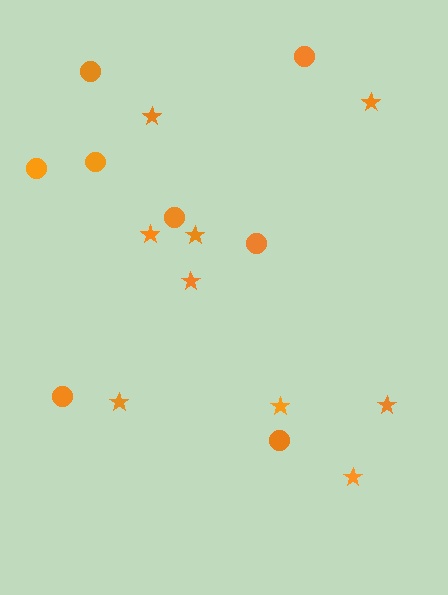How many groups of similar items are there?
There are 2 groups: one group of stars (9) and one group of circles (8).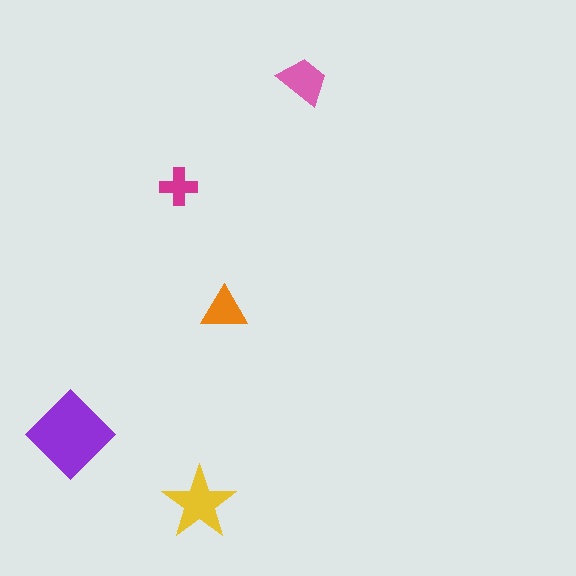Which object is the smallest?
The magenta cross.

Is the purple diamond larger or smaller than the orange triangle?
Larger.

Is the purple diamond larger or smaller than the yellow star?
Larger.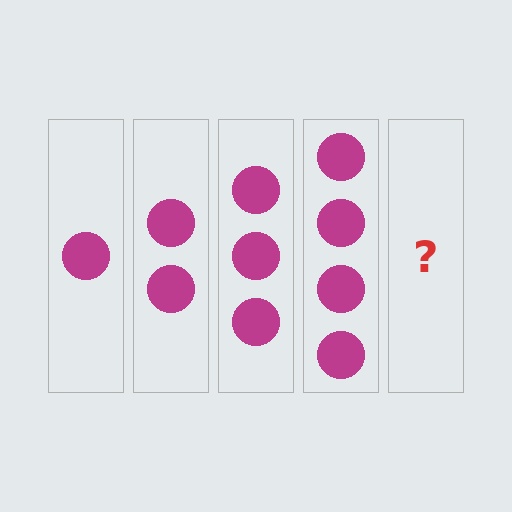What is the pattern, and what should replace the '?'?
The pattern is that each step adds one more circle. The '?' should be 5 circles.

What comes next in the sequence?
The next element should be 5 circles.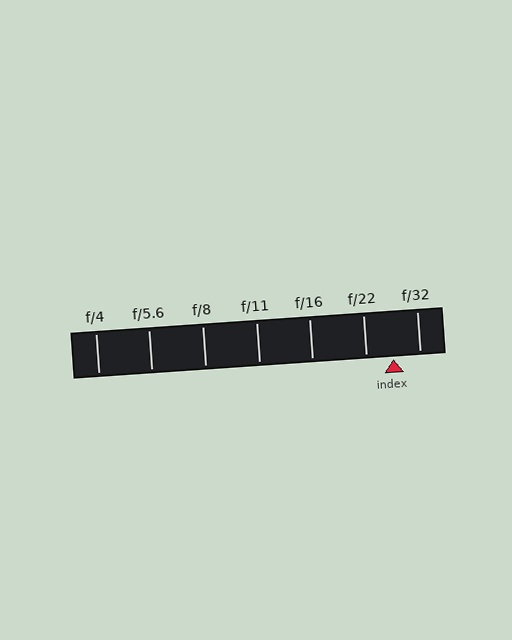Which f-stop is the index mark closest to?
The index mark is closest to f/22.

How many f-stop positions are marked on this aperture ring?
There are 7 f-stop positions marked.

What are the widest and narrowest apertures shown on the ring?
The widest aperture shown is f/4 and the narrowest is f/32.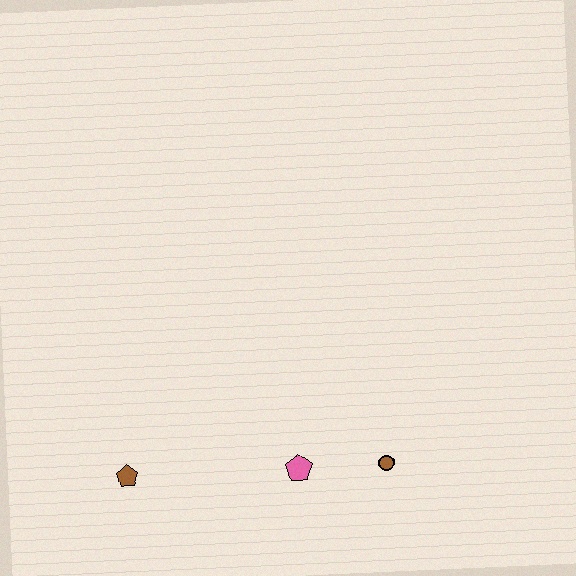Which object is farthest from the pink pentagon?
The brown pentagon is farthest from the pink pentagon.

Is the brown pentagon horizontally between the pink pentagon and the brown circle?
No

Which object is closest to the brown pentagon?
The pink pentagon is closest to the brown pentagon.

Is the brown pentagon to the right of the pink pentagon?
No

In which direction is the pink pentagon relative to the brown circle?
The pink pentagon is to the left of the brown circle.